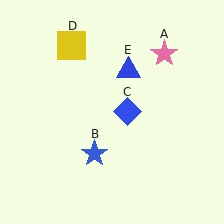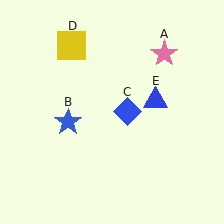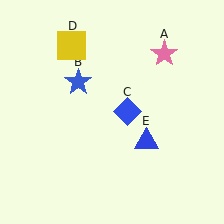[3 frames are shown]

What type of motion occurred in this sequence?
The blue star (object B), blue triangle (object E) rotated clockwise around the center of the scene.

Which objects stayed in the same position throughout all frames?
Pink star (object A) and blue diamond (object C) and yellow square (object D) remained stationary.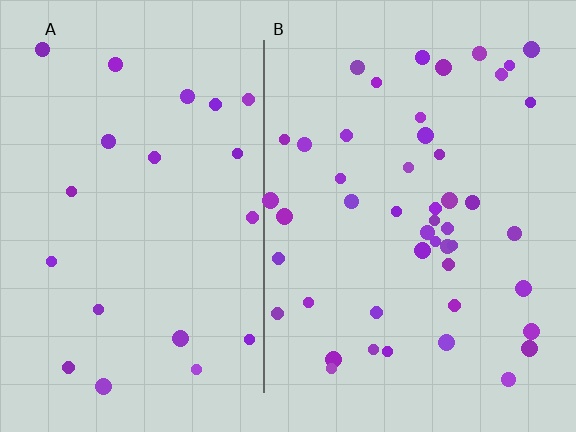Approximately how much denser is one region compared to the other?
Approximately 2.3× — region B over region A.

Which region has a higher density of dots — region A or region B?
B (the right).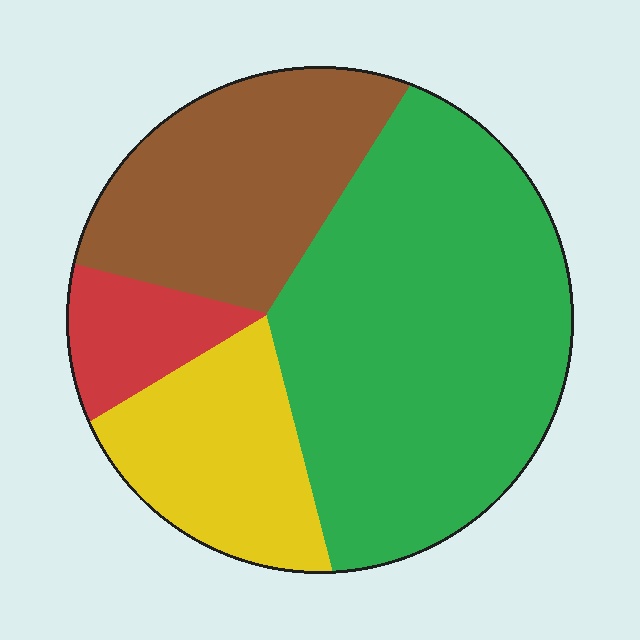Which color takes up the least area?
Red, at roughly 10%.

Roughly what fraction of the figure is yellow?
Yellow takes up about one sixth (1/6) of the figure.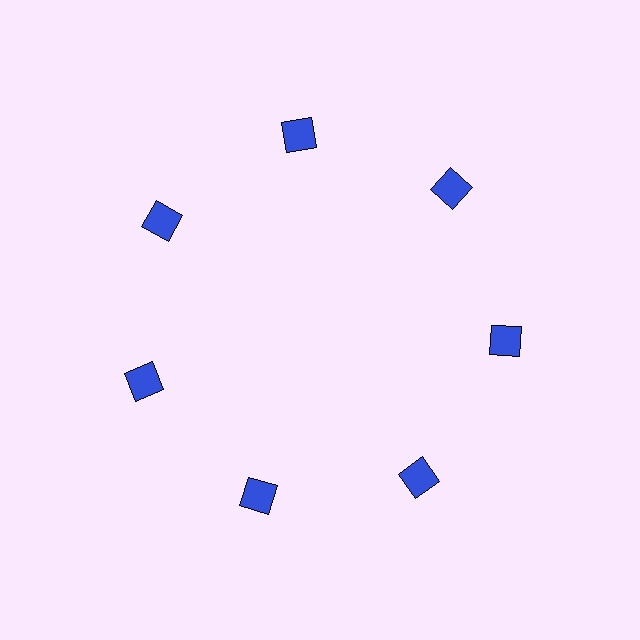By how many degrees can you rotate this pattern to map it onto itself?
The pattern maps onto itself every 51 degrees of rotation.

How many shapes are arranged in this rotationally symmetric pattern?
There are 7 shapes, arranged in 7 groups of 1.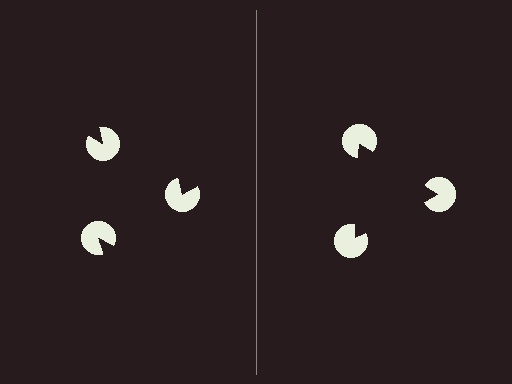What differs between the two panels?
The pac-man discs are positioned identically on both sides; only the wedge orientations differ. On the right they align to a triangle; on the left they are misaligned.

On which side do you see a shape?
An illusory triangle appears on the right side. On the left side the wedge cuts are rotated, so no coherent shape forms.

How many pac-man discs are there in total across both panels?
6 — 3 on each side.